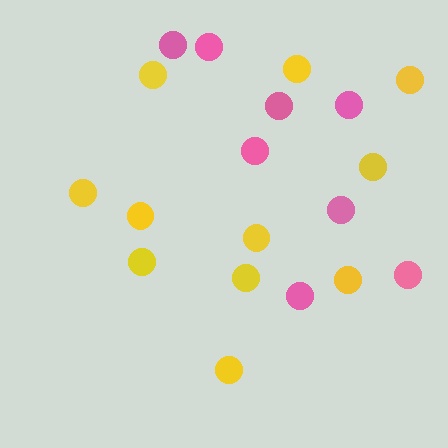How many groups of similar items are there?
There are 2 groups: one group of pink circles (8) and one group of yellow circles (11).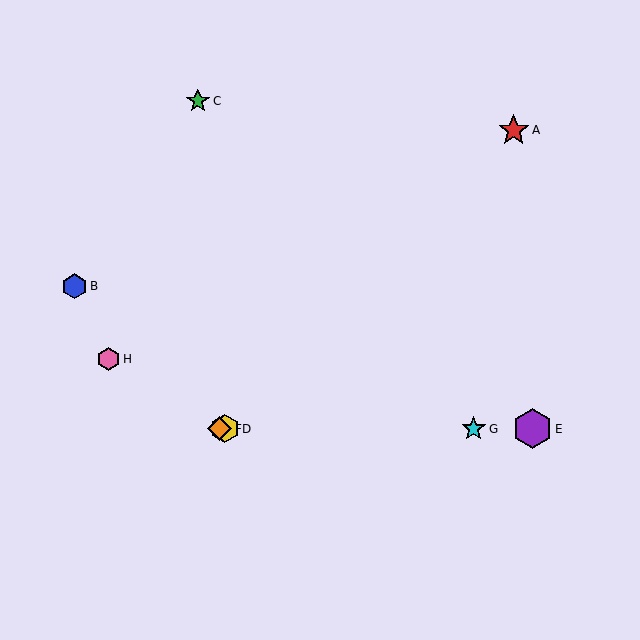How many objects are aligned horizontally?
4 objects (D, E, F, G) are aligned horizontally.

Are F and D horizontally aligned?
Yes, both are at y≈429.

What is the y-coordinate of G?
Object G is at y≈429.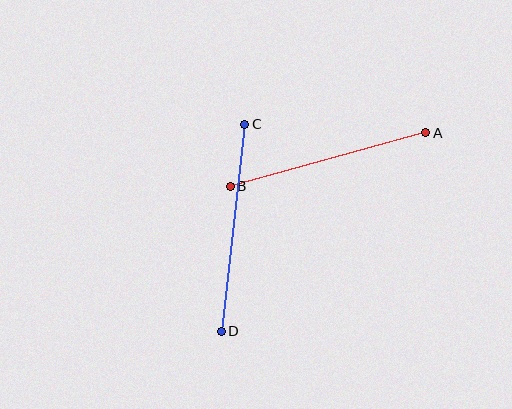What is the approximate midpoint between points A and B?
The midpoint is at approximately (328, 159) pixels.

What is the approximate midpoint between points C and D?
The midpoint is at approximately (233, 228) pixels.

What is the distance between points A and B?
The distance is approximately 203 pixels.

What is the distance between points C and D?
The distance is approximately 209 pixels.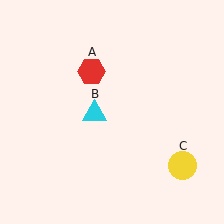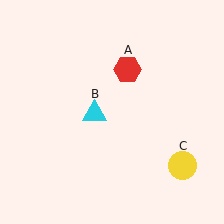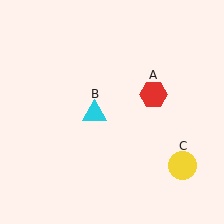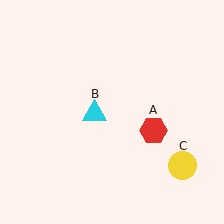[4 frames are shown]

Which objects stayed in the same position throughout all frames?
Cyan triangle (object B) and yellow circle (object C) remained stationary.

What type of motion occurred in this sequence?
The red hexagon (object A) rotated clockwise around the center of the scene.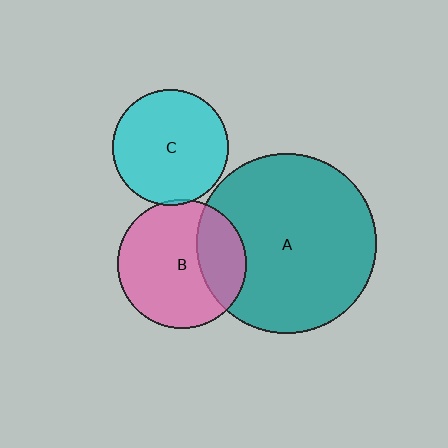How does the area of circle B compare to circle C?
Approximately 1.3 times.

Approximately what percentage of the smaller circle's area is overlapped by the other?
Approximately 30%.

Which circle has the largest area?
Circle A (teal).